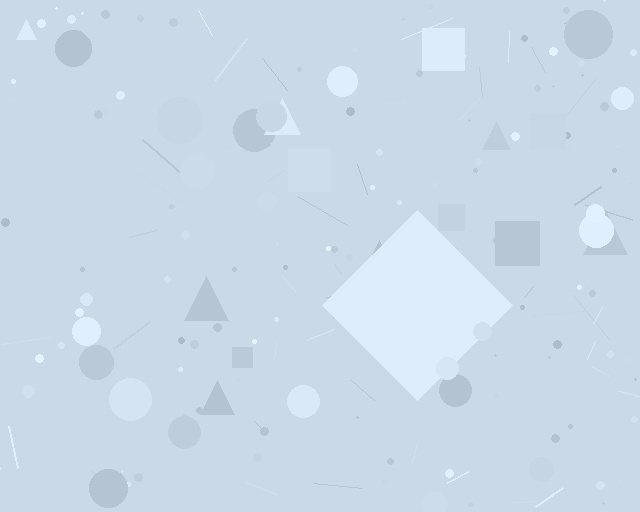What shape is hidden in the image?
A diamond is hidden in the image.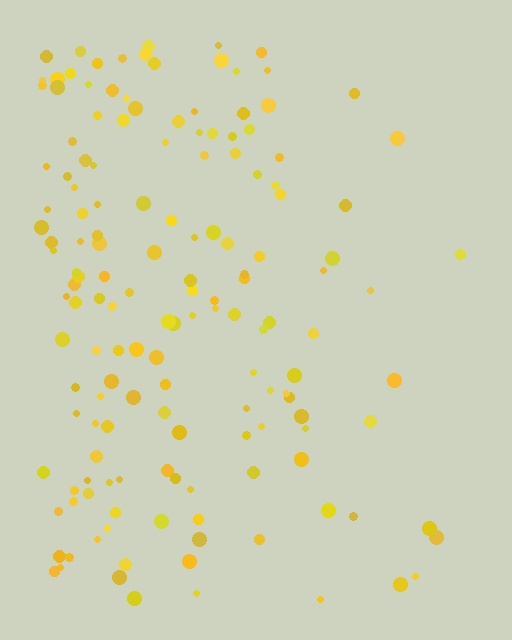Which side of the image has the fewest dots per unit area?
The right.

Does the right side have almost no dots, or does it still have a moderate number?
Still a moderate number, just noticeably fewer than the left.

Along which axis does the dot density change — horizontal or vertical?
Horizontal.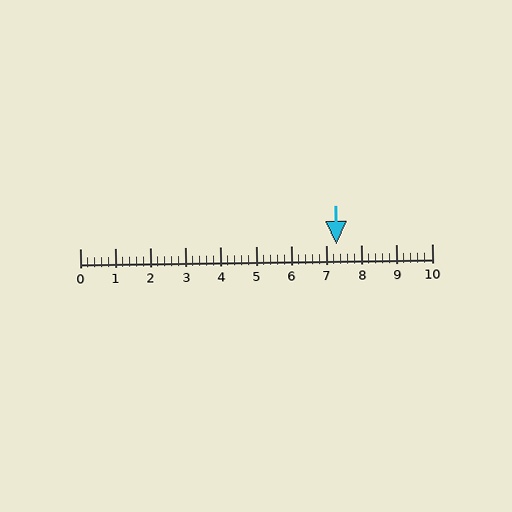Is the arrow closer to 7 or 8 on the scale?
The arrow is closer to 7.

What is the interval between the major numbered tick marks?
The major tick marks are spaced 1 units apart.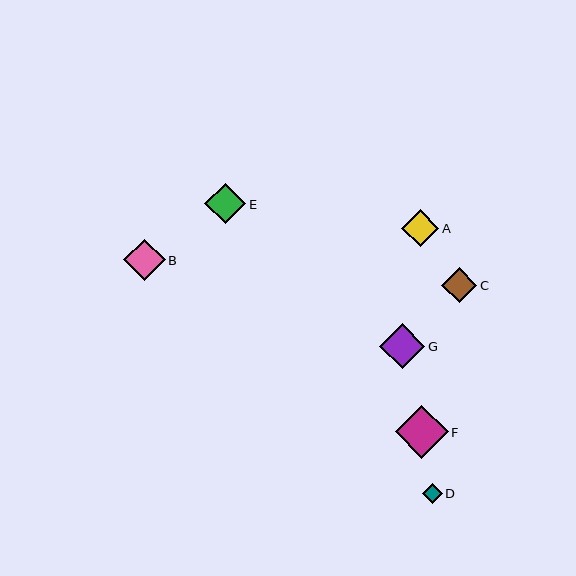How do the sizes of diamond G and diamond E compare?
Diamond G and diamond E are approximately the same size.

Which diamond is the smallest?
Diamond D is the smallest with a size of approximately 20 pixels.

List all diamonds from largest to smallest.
From largest to smallest: F, G, B, E, A, C, D.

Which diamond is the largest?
Diamond F is the largest with a size of approximately 53 pixels.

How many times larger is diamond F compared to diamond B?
Diamond F is approximately 1.3 times the size of diamond B.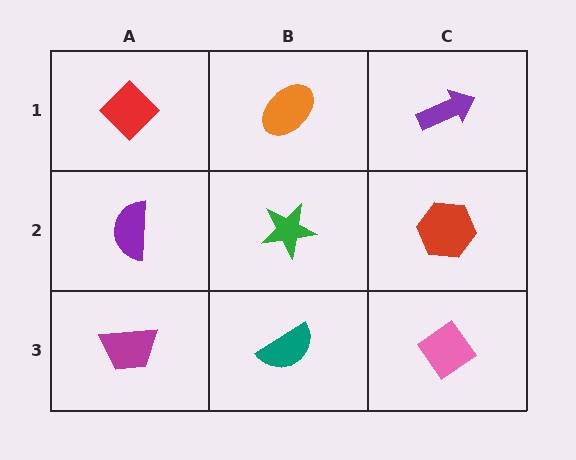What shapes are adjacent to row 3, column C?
A red hexagon (row 2, column C), a teal semicircle (row 3, column B).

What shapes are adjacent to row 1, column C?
A red hexagon (row 2, column C), an orange ellipse (row 1, column B).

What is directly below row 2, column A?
A magenta trapezoid.